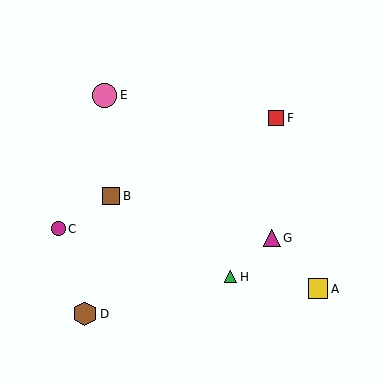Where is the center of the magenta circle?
The center of the magenta circle is at (58, 229).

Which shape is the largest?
The pink circle (labeled E) is the largest.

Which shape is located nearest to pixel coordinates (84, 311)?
The brown hexagon (labeled D) at (85, 314) is nearest to that location.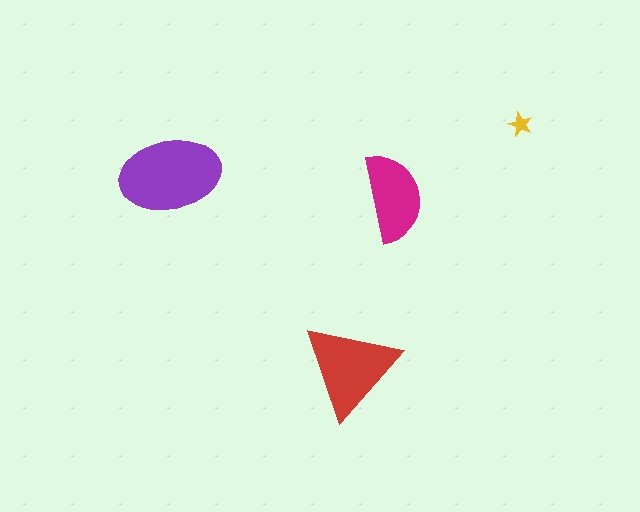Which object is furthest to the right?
The yellow star is rightmost.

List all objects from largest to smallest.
The purple ellipse, the red triangle, the magenta semicircle, the yellow star.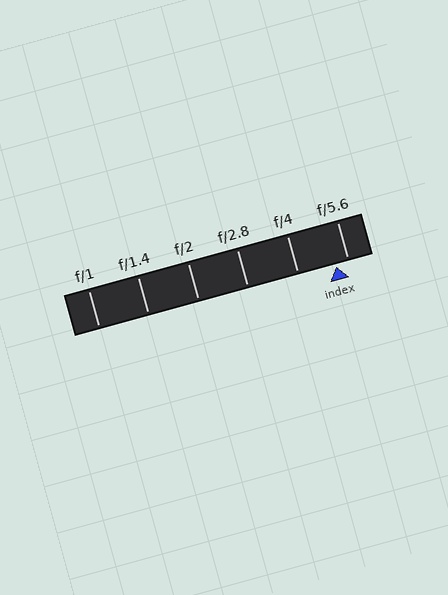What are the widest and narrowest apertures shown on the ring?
The widest aperture shown is f/1 and the narrowest is f/5.6.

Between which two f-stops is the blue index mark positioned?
The index mark is between f/4 and f/5.6.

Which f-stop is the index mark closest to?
The index mark is closest to f/5.6.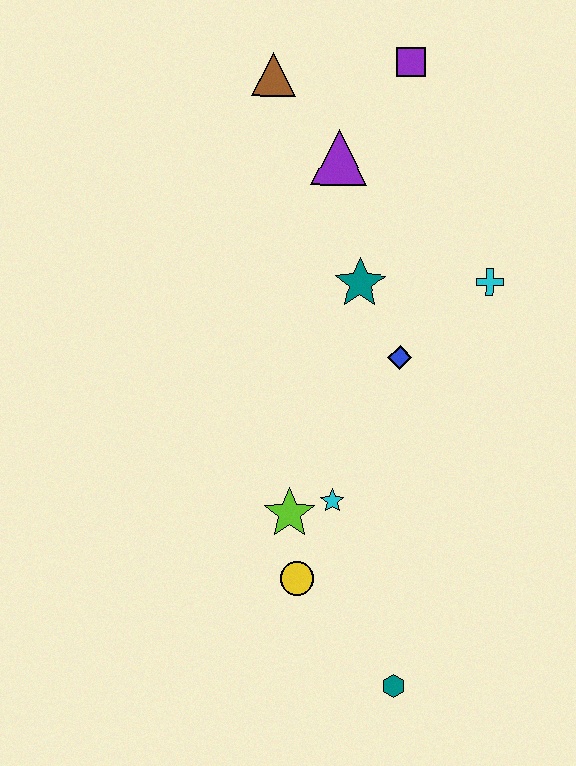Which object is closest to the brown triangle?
The purple triangle is closest to the brown triangle.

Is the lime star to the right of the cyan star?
No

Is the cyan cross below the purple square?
Yes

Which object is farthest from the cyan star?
The purple square is farthest from the cyan star.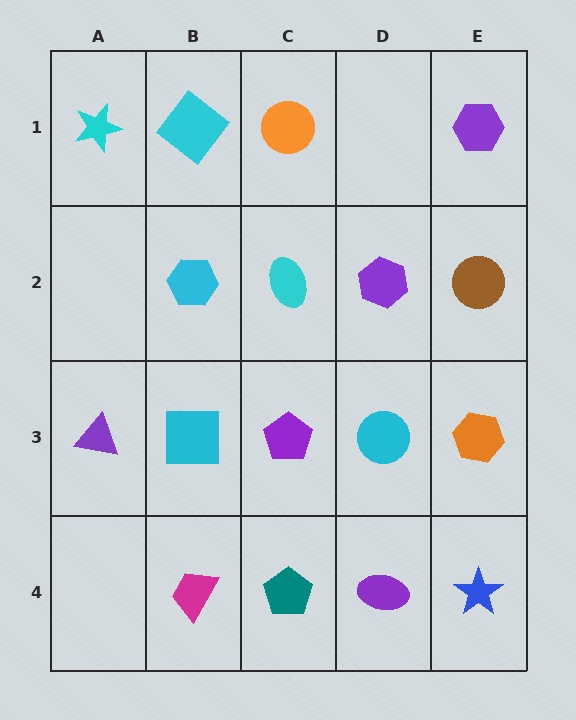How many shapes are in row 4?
4 shapes.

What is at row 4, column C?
A teal pentagon.